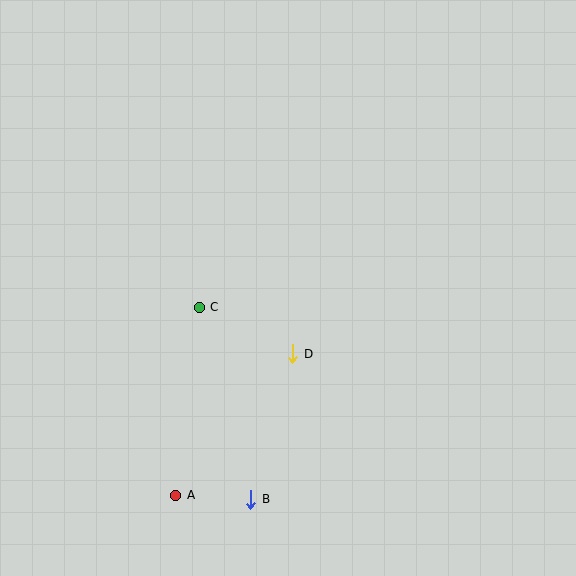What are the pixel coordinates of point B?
Point B is at (251, 499).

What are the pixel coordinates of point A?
Point A is at (176, 495).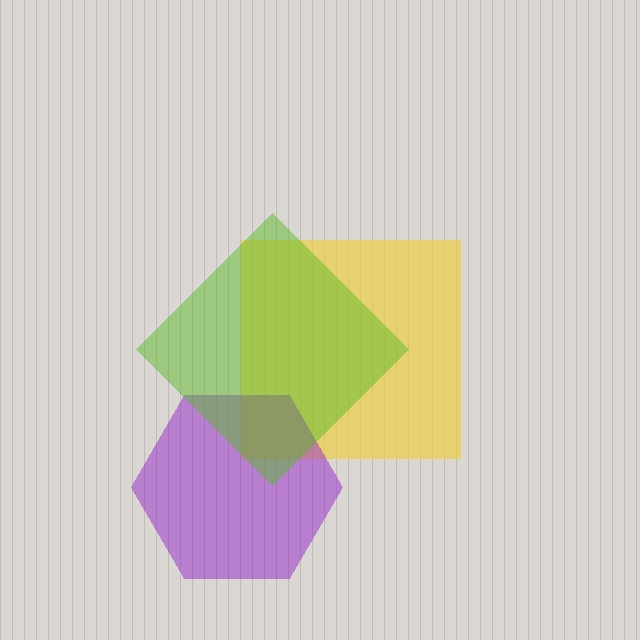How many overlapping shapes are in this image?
There are 3 overlapping shapes in the image.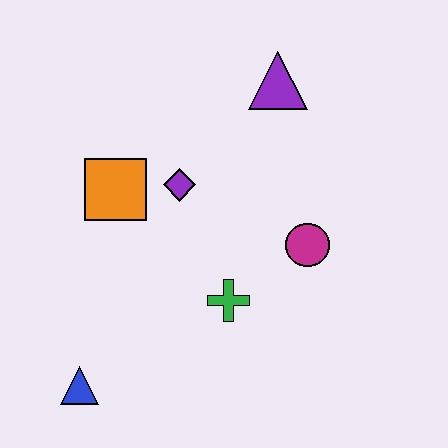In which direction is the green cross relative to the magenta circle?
The green cross is to the left of the magenta circle.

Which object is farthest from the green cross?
The purple triangle is farthest from the green cross.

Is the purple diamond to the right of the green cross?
No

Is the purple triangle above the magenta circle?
Yes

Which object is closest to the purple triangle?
The purple diamond is closest to the purple triangle.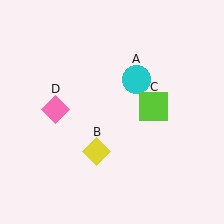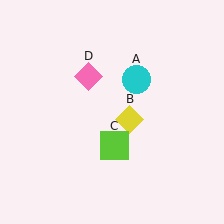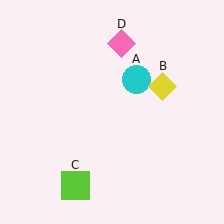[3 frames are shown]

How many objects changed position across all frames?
3 objects changed position: yellow diamond (object B), lime square (object C), pink diamond (object D).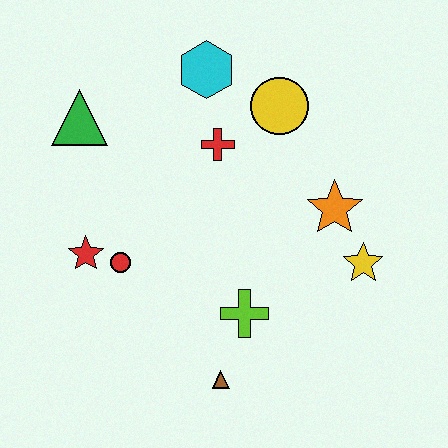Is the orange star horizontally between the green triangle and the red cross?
No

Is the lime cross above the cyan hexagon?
No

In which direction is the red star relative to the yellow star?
The red star is to the left of the yellow star.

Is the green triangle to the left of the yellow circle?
Yes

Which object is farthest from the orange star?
The green triangle is farthest from the orange star.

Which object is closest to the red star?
The red circle is closest to the red star.